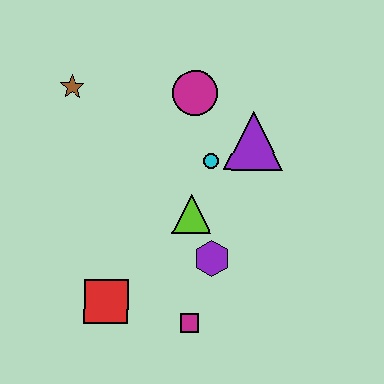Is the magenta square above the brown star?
No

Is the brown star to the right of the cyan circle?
No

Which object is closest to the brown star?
The magenta circle is closest to the brown star.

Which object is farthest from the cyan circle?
The red square is farthest from the cyan circle.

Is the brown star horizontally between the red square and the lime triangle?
No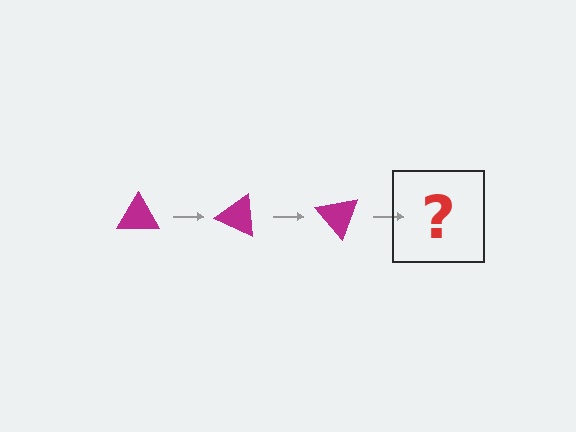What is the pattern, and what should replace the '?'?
The pattern is that the triangle rotates 25 degrees each step. The '?' should be a magenta triangle rotated 75 degrees.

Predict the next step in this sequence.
The next step is a magenta triangle rotated 75 degrees.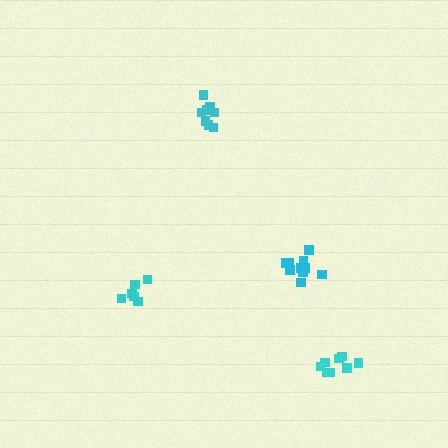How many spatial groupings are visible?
There are 4 spatial groupings.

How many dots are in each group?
Group 1: 11 dots, Group 2: 8 dots, Group 3: 6 dots, Group 4: 8 dots (33 total).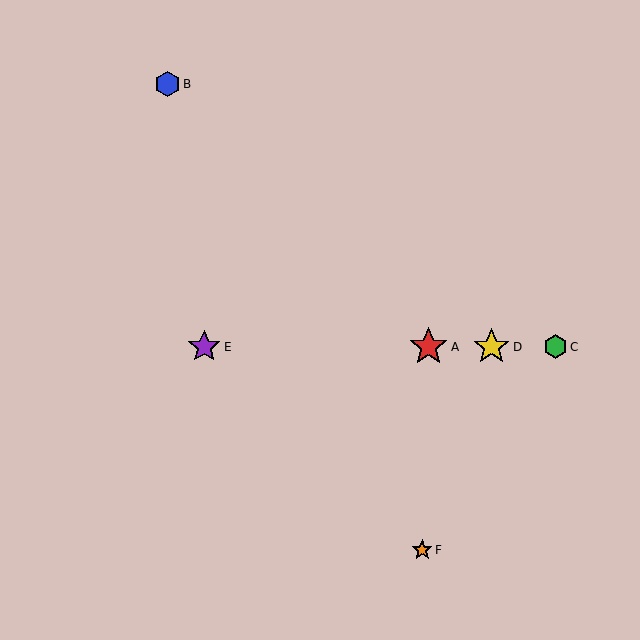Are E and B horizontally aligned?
No, E is at y≈347 and B is at y≈84.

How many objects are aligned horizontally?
4 objects (A, C, D, E) are aligned horizontally.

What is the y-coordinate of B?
Object B is at y≈84.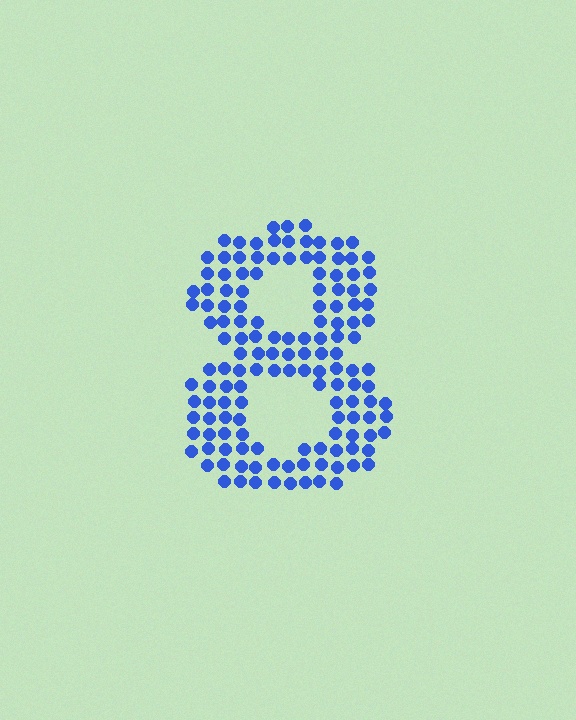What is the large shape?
The large shape is the digit 8.